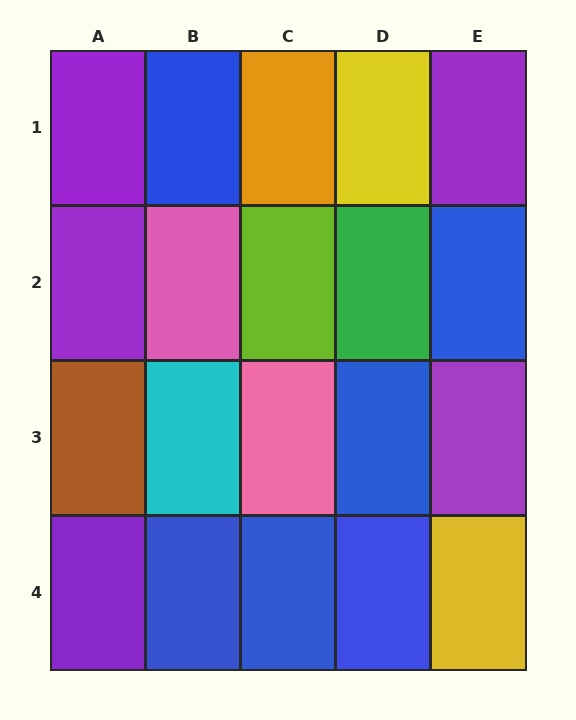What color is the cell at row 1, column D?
Yellow.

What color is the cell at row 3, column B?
Cyan.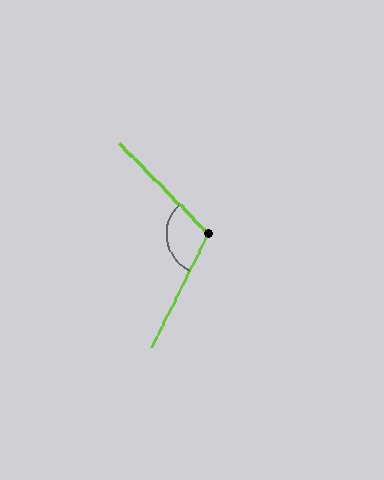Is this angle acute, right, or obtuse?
It is obtuse.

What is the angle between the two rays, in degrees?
Approximately 109 degrees.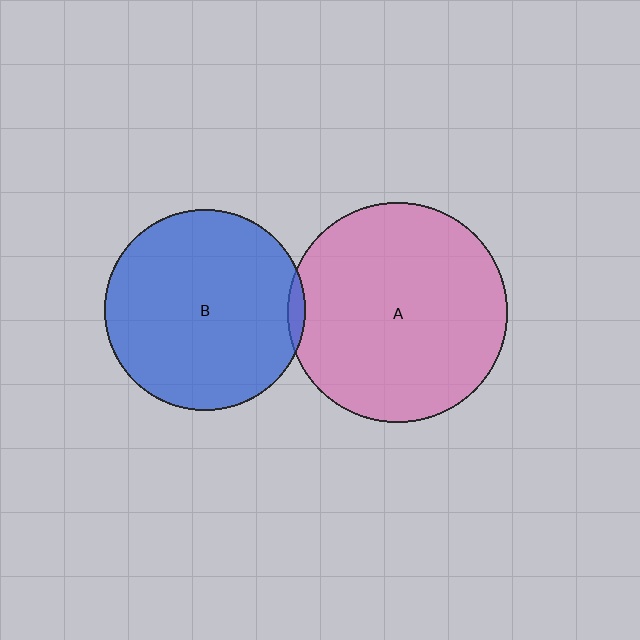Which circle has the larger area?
Circle A (pink).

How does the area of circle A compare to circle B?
Approximately 1.2 times.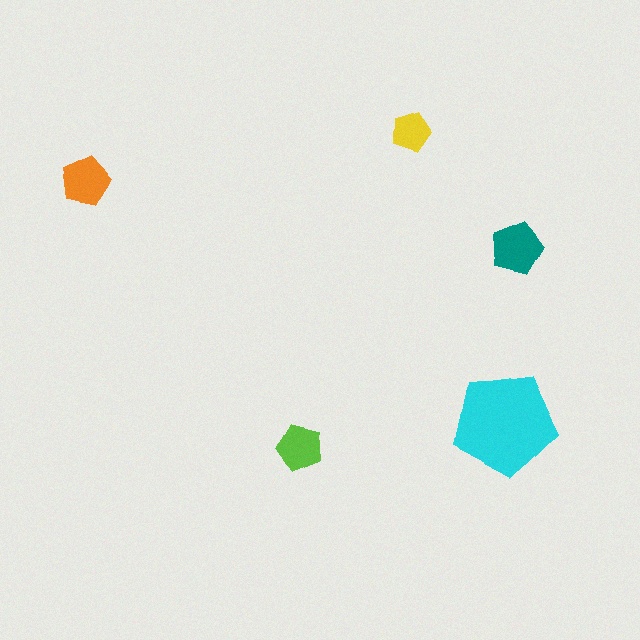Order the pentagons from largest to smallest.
the cyan one, the teal one, the orange one, the lime one, the yellow one.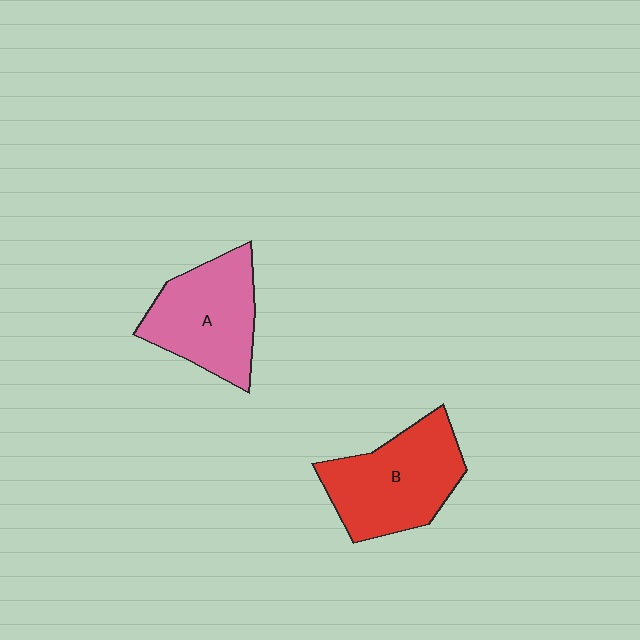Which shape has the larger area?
Shape B (red).